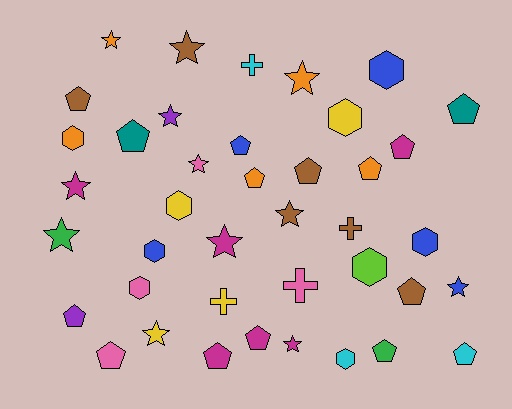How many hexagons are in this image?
There are 9 hexagons.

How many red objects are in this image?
There are no red objects.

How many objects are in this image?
There are 40 objects.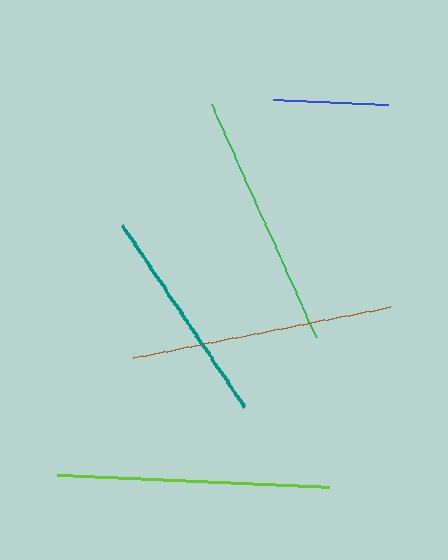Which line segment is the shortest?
The blue line is the shortest at approximately 115 pixels.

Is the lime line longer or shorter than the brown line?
The lime line is longer than the brown line.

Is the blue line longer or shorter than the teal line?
The teal line is longer than the blue line.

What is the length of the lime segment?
The lime segment is approximately 272 pixels long.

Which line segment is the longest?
The lime line is the longest at approximately 272 pixels.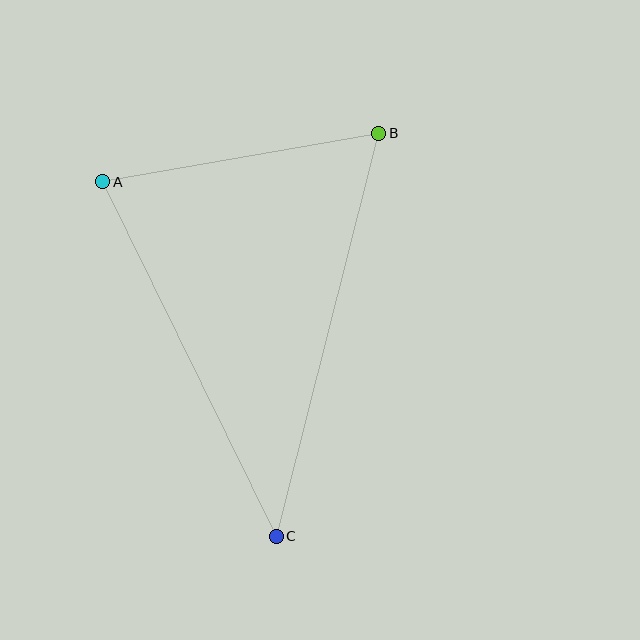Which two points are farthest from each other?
Points B and C are farthest from each other.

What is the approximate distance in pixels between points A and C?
The distance between A and C is approximately 395 pixels.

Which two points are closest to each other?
Points A and B are closest to each other.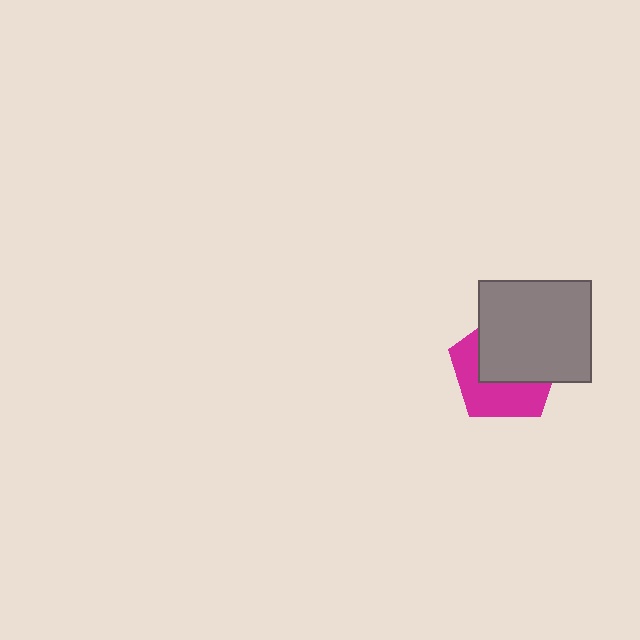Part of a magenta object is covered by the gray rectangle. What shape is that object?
It is a pentagon.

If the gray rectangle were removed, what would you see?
You would see the complete magenta pentagon.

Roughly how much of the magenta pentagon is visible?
About half of it is visible (roughly 45%).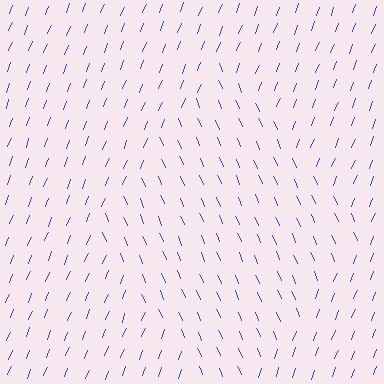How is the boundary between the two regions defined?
The boundary is defined purely by a change in line orientation (approximately 45 degrees difference). All lines are the same color and thickness.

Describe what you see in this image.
The image is filled with small blue line segments. A diamond region in the image has lines oriented differently from the surrounding lines, creating a visible texture boundary.